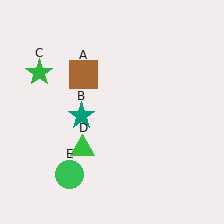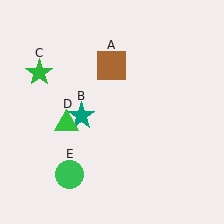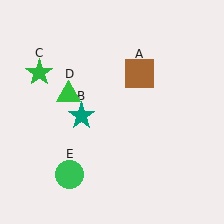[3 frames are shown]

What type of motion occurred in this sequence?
The brown square (object A), green triangle (object D) rotated clockwise around the center of the scene.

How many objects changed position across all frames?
2 objects changed position: brown square (object A), green triangle (object D).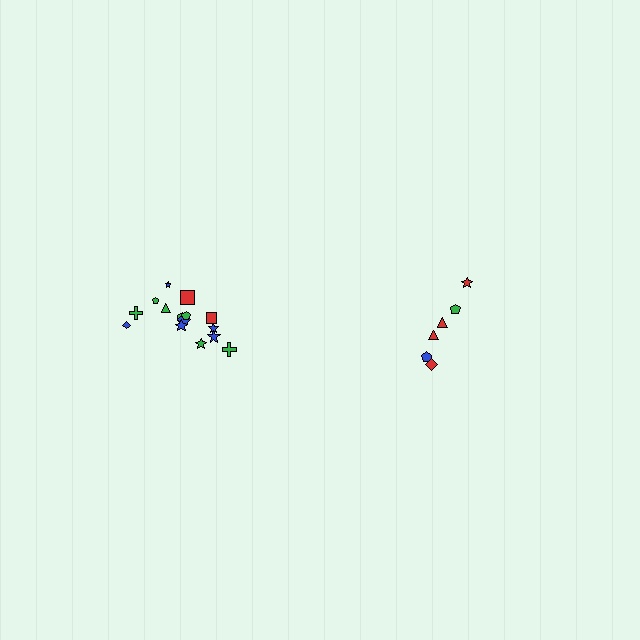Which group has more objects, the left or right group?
The left group.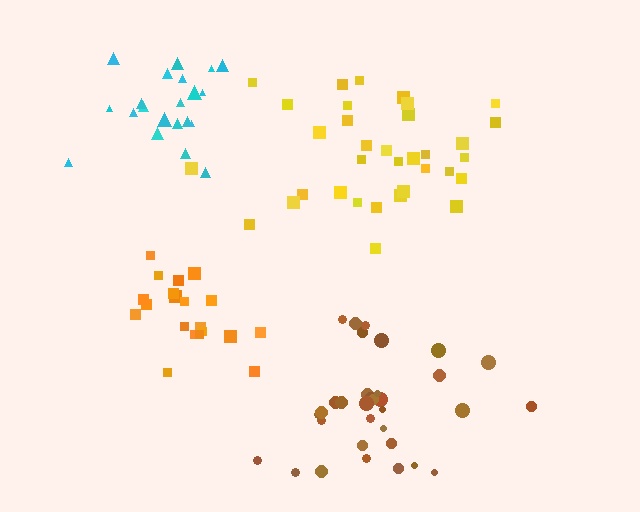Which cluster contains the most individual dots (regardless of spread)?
Yellow (34).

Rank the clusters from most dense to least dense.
orange, cyan, brown, yellow.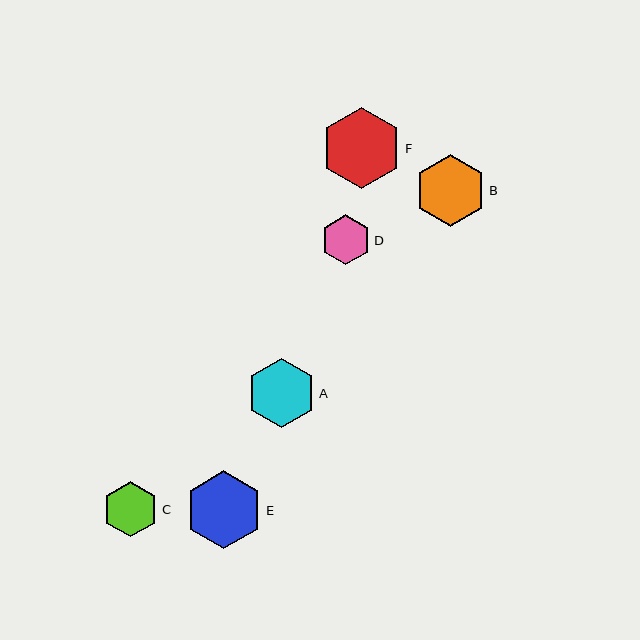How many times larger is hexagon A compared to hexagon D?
Hexagon A is approximately 1.4 times the size of hexagon D.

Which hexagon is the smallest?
Hexagon D is the smallest with a size of approximately 50 pixels.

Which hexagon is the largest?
Hexagon F is the largest with a size of approximately 81 pixels.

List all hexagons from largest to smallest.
From largest to smallest: F, E, B, A, C, D.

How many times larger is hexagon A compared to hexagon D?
Hexagon A is approximately 1.4 times the size of hexagon D.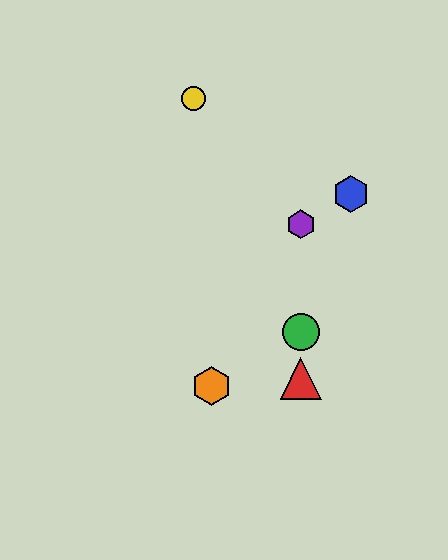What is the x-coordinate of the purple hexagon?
The purple hexagon is at x≈301.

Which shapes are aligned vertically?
The red triangle, the green circle, the purple hexagon are aligned vertically.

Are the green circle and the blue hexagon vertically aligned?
No, the green circle is at x≈301 and the blue hexagon is at x≈351.